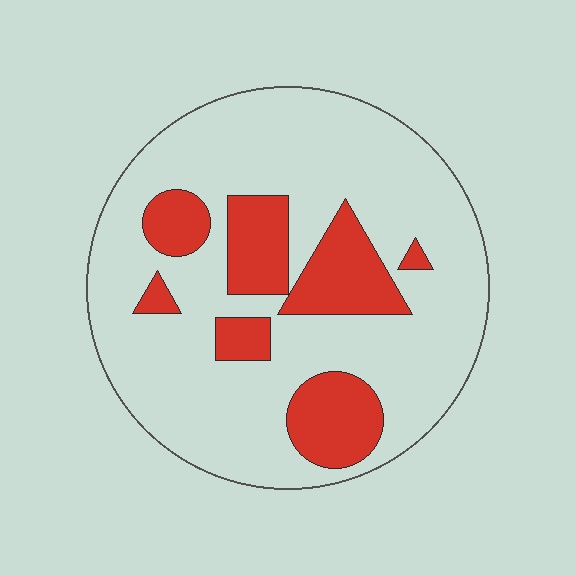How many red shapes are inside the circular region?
7.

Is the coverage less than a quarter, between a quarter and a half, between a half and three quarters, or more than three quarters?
Less than a quarter.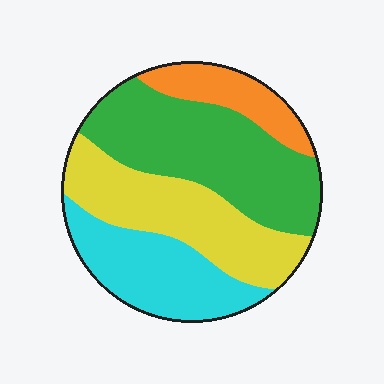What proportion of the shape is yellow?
Yellow covers roughly 30% of the shape.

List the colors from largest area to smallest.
From largest to smallest: green, yellow, cyan, orange.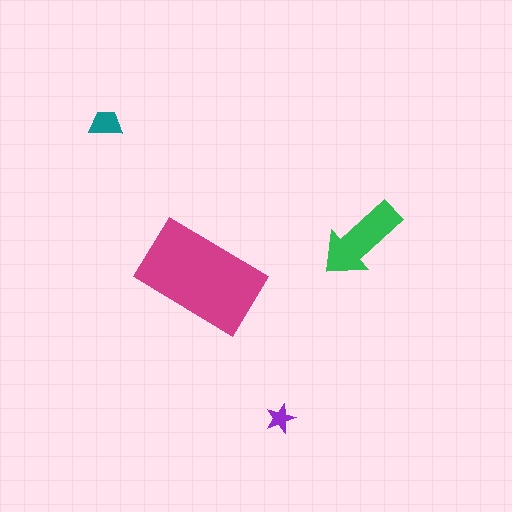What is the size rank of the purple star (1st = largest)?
4th.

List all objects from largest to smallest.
The magenta rectangle, the green arrow, the teal trapezoid, the purple star.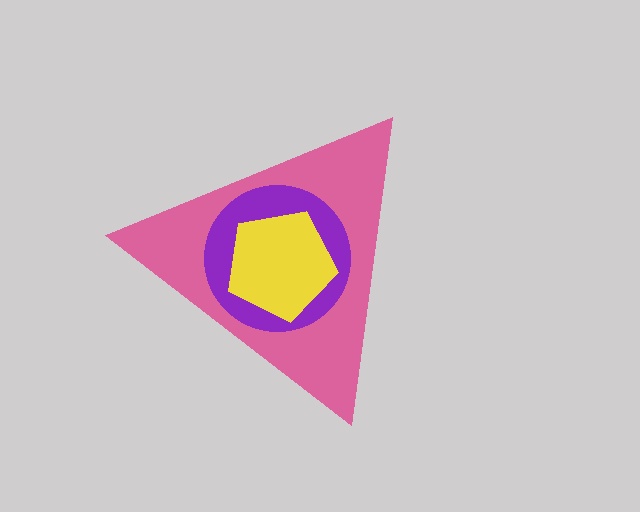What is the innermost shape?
The yellow pentagon.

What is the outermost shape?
The pink triangle.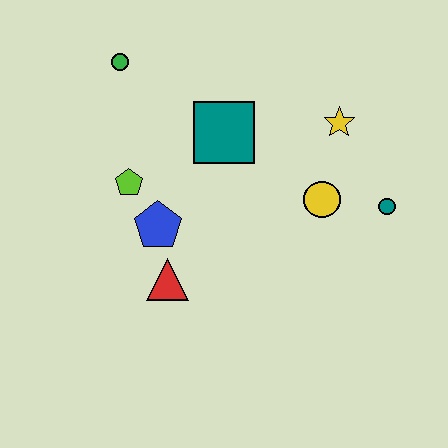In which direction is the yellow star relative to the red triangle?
The yellow star is to the right of the red triangle.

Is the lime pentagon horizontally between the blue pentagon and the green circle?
Yes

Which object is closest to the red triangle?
The blue pentagon is closest to the red triangle.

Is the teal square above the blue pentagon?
Yes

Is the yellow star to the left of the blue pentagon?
No